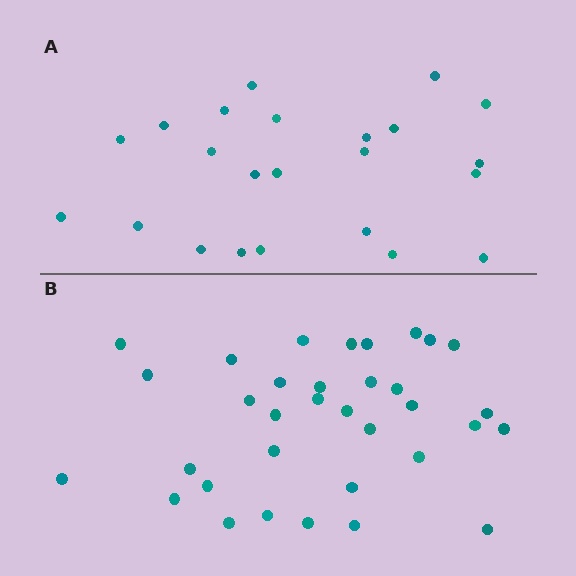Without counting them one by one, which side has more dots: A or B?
Region B (the bottom region) has more dots.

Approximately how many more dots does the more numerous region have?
Region B has roughly 12 or so more dots than region A.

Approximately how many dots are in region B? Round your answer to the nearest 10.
About 30 dots. (The exact count is 34, which rounds to 30.)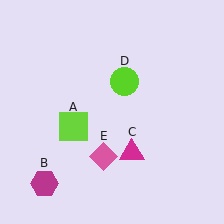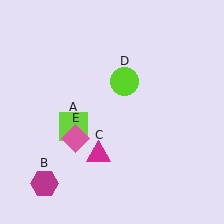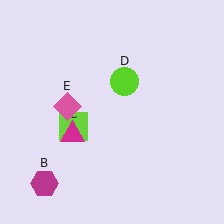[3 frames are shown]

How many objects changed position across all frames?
2 objects changed position: magenta triangle (object C), pink diamond (object E).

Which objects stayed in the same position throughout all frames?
Lime square (object A) and magenta hexagon (object B) and lime circle (object D) remained stationary.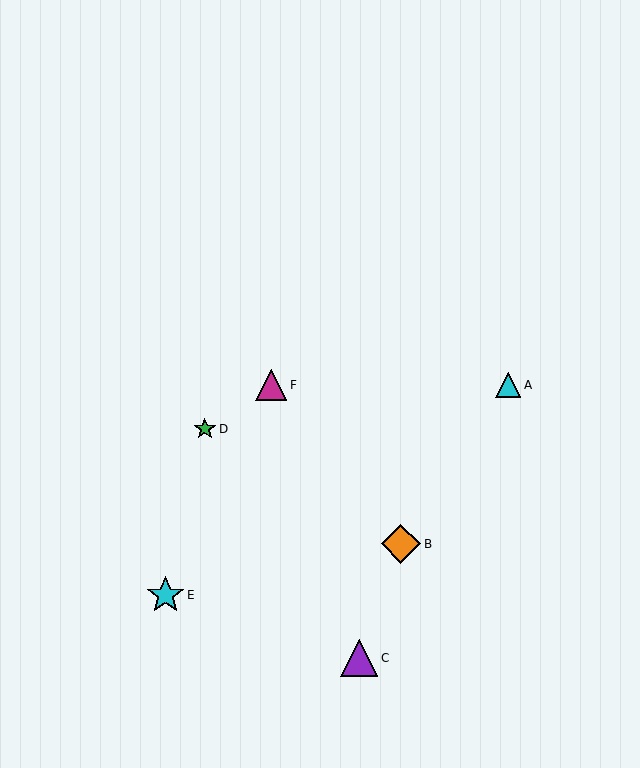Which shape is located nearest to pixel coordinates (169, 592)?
The cyan star (labeled E) at (165, 595) is nearest to that location.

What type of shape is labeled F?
Shape F is a magenta triangle.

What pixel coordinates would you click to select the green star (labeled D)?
Click at (205, 429) to select the green star D.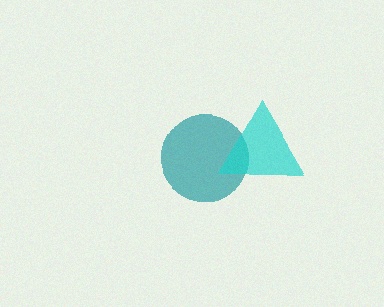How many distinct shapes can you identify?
There are 2 distinct shapes: a teal circle, a cyan triangle.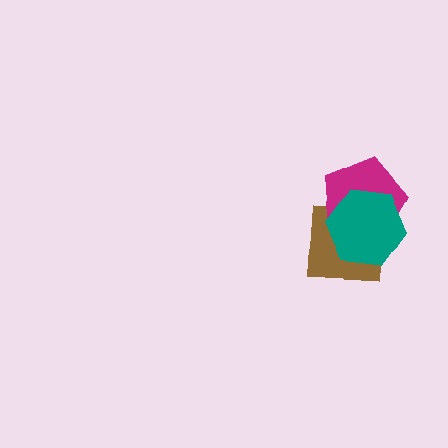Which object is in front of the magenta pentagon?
The teal hexagon is in front of the magenta pentagon.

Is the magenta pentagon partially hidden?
Yes, it is partially covered by another shape.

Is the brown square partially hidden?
Yes, it is partially covered by another shape.